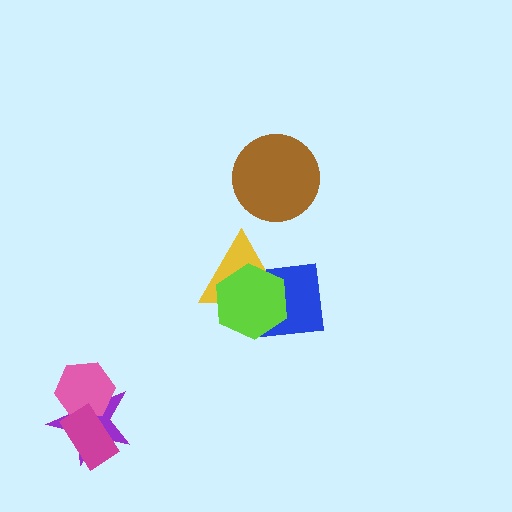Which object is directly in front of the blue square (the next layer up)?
The yellow triangle is directly in front of the blue square.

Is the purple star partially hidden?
Yes, it is partially covered by another shape.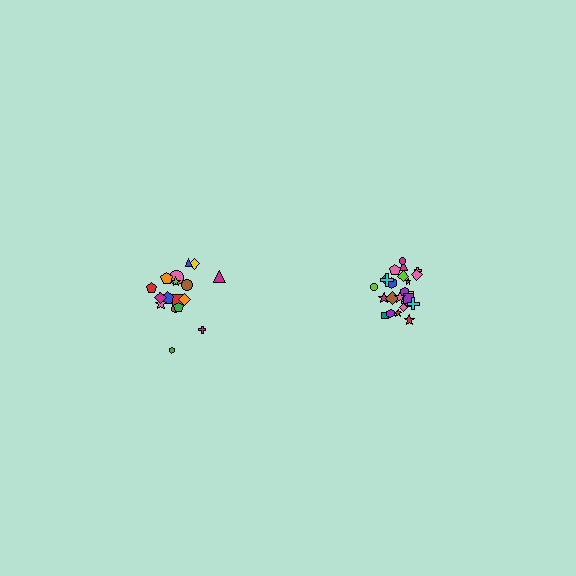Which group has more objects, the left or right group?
The right group.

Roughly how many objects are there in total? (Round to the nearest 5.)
Roughly 45 objects in total.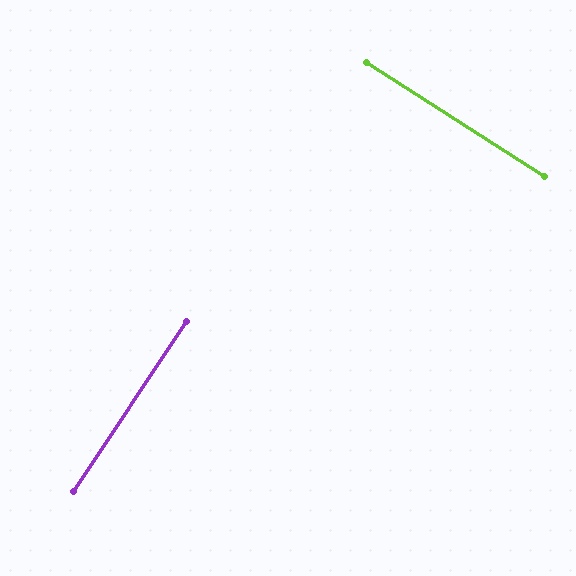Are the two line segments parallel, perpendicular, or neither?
Perpendicular — they meet at approximately 89°.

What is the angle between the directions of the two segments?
Approximately 89 degrees.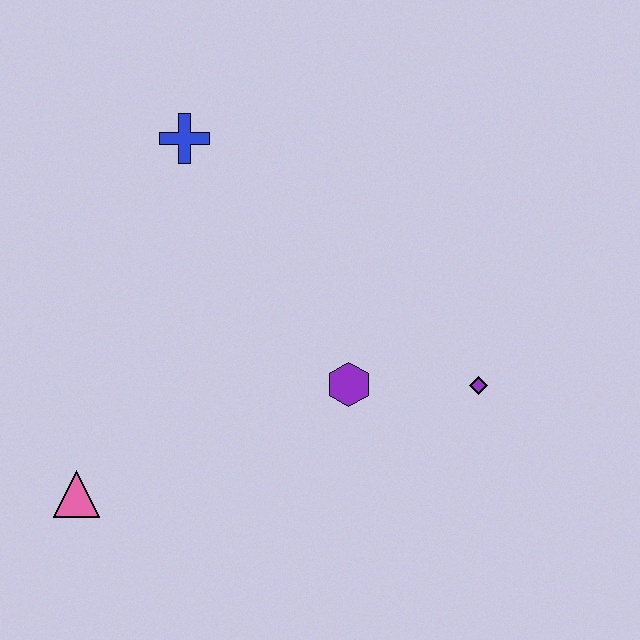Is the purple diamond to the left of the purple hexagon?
No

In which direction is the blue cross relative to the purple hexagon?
The blue cross is above the purple hexagon.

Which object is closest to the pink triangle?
The purple hexagon is closest to the pink triangle.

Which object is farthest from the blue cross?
The purple diamond is farthest from the blue cross.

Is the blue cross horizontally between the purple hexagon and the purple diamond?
No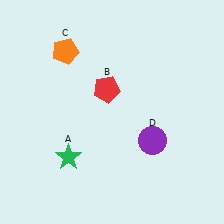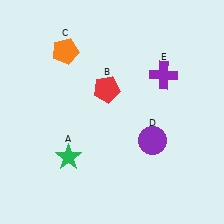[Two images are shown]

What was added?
A purple cross (E) was added in Image 2.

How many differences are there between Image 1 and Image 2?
There is 1 difference between the two images.